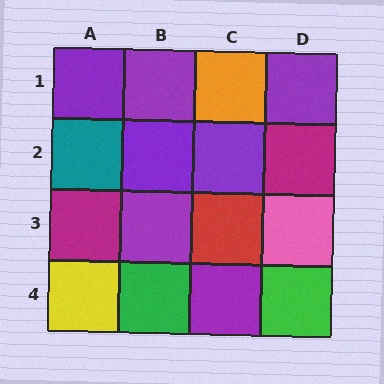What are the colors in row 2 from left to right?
Teal, purple, purple, magenta.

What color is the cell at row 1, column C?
Orange.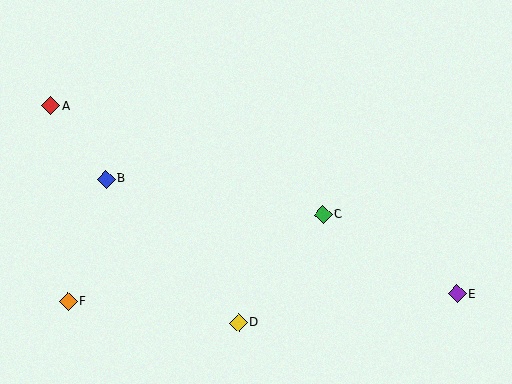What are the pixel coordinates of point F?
Point F is at (68, 301).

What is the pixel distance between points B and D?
The distance between B and D is 195 pixels.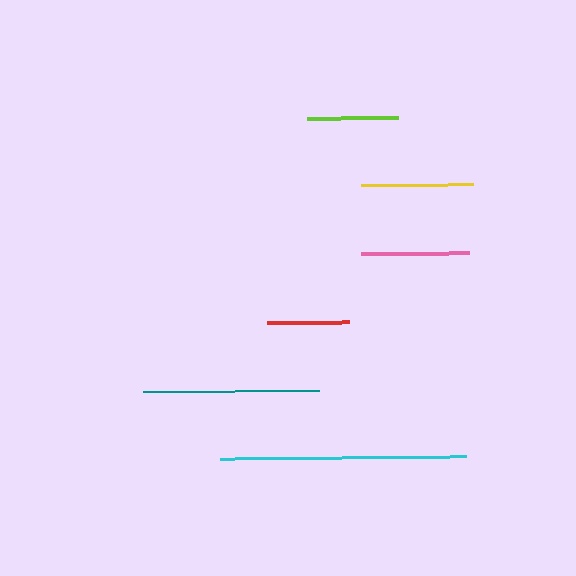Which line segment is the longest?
The cyan line is the longest at approximately 246 pixels.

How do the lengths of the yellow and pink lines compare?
The yellow and pink lines are approximately the same length.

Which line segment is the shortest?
The red line is the shortest at approximately 82 pixels.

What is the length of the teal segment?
The teal segment is approximately 175 pixels long.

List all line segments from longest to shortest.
From longest to shortest: cyan, teal, yellow, pink, lime, red.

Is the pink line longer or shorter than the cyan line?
The cyan line is longer than the pink line.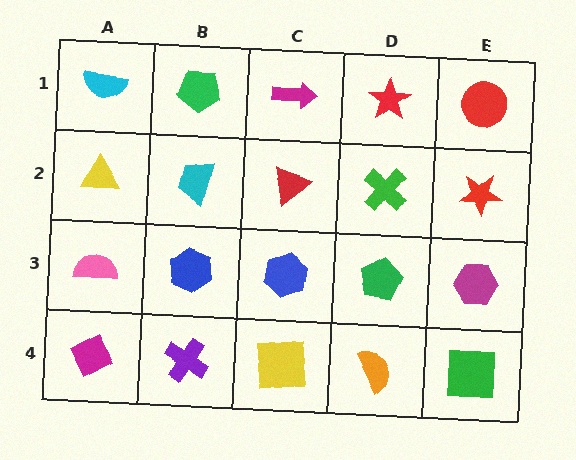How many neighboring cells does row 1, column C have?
3.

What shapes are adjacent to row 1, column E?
A red star (row 2, column E), a red star (row 1, column D).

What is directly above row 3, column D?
A green cross.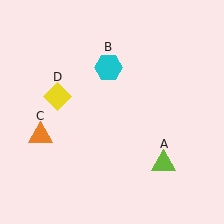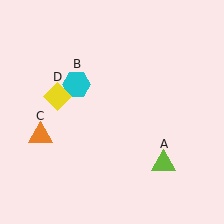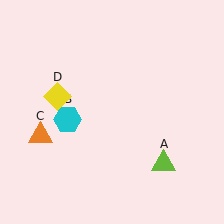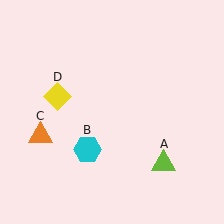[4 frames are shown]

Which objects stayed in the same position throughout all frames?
Lime triangle (object A) and orange triangle (object C) and yellow diamond (object D) remained stationary.